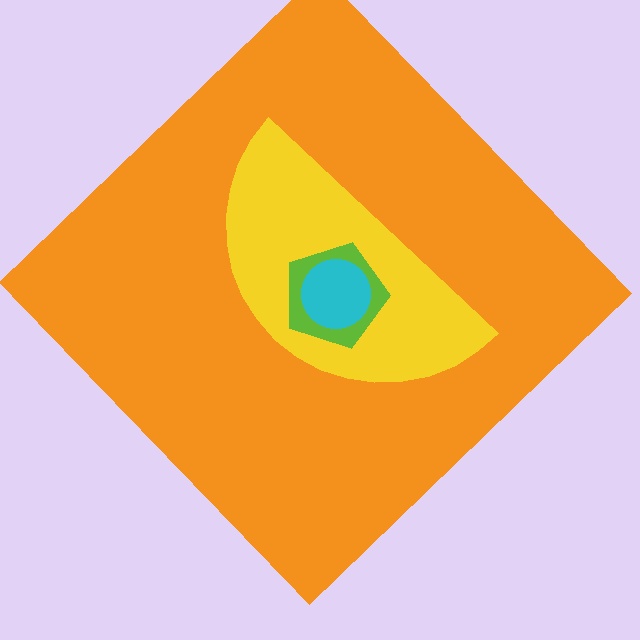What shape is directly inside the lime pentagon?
The cyan circle.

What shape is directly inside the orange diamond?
The yellow semicircle.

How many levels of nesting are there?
4.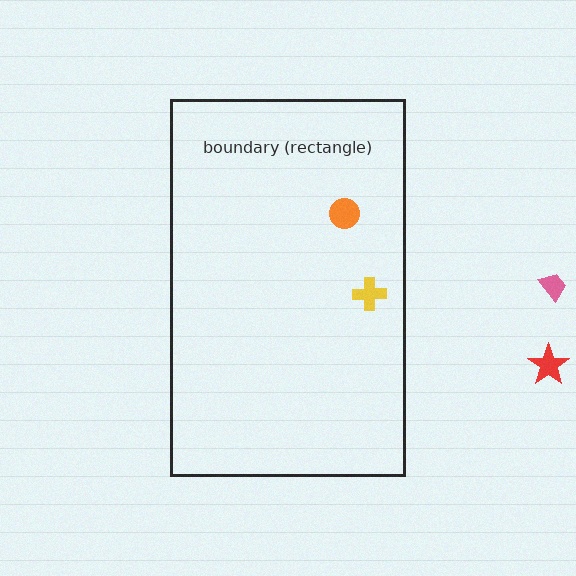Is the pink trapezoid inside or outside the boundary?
Outside.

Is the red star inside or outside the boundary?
Outside.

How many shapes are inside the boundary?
2 inside, 2 outside.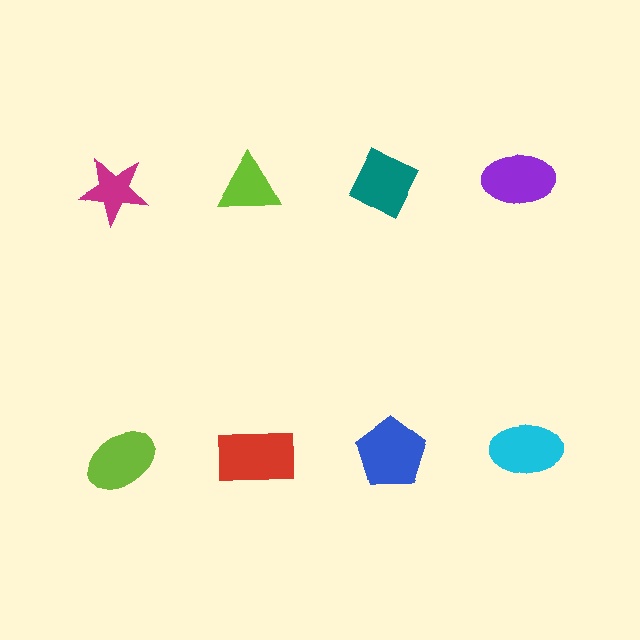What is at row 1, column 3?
A teal diamond.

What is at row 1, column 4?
A purple ellipse.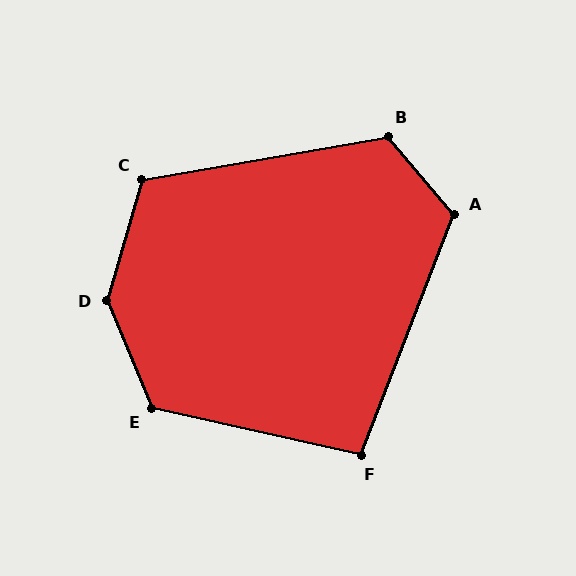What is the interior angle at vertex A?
Approximately 119 degrees (obtuse).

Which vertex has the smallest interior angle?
F, at approximately 99 degrees.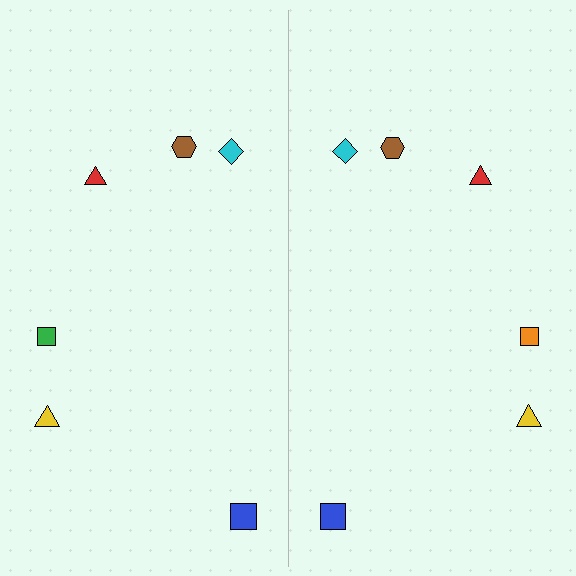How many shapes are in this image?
There are 12 shapes in this image.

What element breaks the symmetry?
The orange square on the right side breaks the symmetry — its mirror counterpart is green.